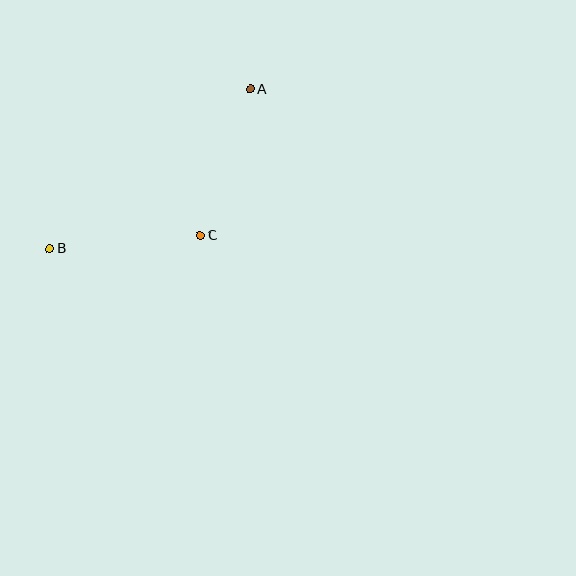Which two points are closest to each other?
Points B and C are closest to each other.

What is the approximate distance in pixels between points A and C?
The distance between A and C is approximately 155 pixels.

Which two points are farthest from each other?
Points A and B are farthest from each other.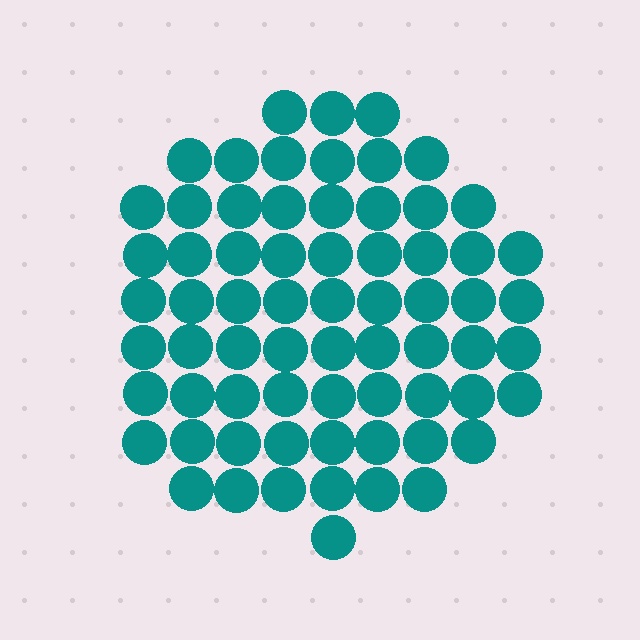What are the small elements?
The small elements are circles.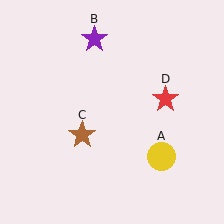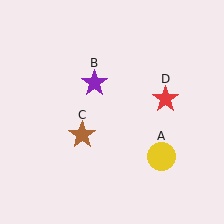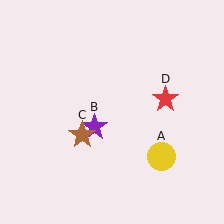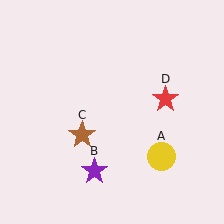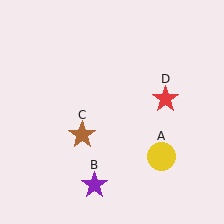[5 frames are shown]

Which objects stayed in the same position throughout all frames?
Yellow circle (object A) and brown star (object C) and red star (object D) remained stationary.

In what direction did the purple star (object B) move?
The purple star (object B) moved down.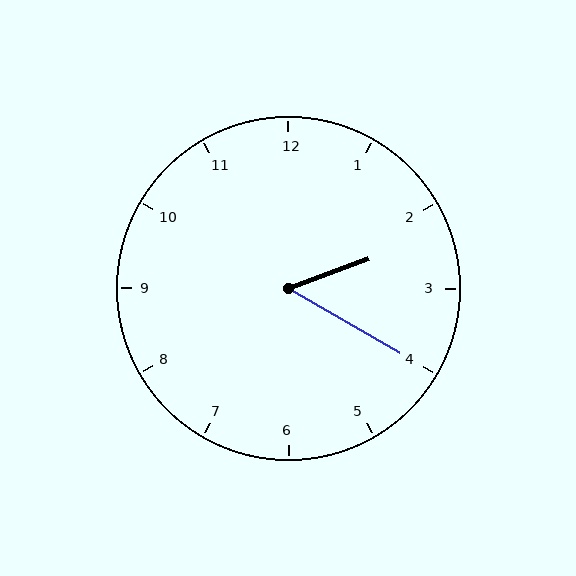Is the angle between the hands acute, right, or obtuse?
It is acute.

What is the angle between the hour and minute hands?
Approximately 50 degrees.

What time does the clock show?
2:20.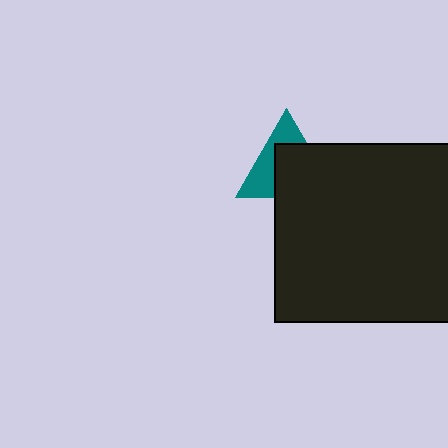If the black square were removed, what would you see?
You would see the complete teal triangle.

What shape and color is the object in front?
The object in front is a black square.